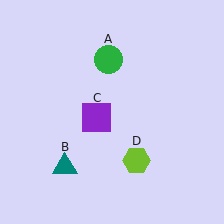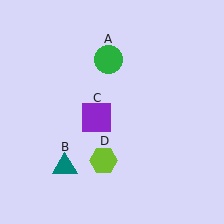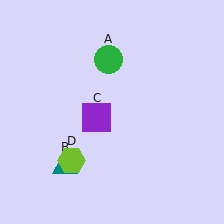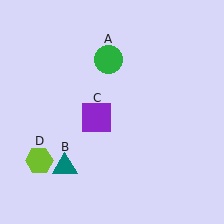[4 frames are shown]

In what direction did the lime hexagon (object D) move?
The lime hexagon (object D) moved left.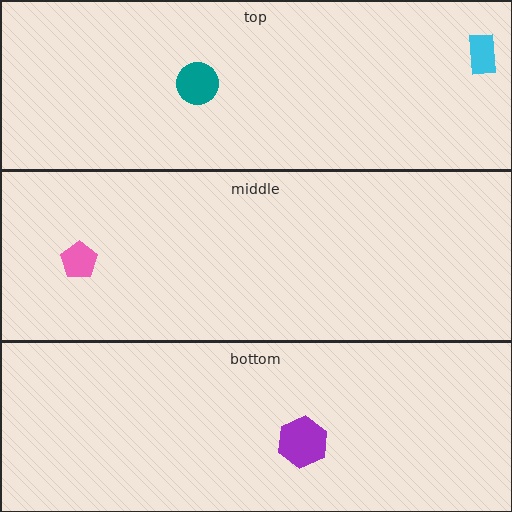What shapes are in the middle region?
The pink pentagon.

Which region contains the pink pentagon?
The middle region.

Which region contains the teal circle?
The top region.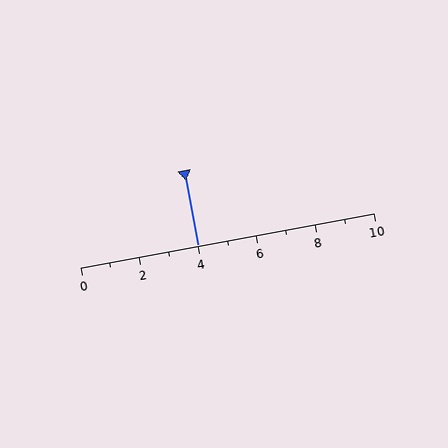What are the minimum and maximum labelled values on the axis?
The axis runs from 0 to 10.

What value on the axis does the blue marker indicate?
The marker indicates approximately 4.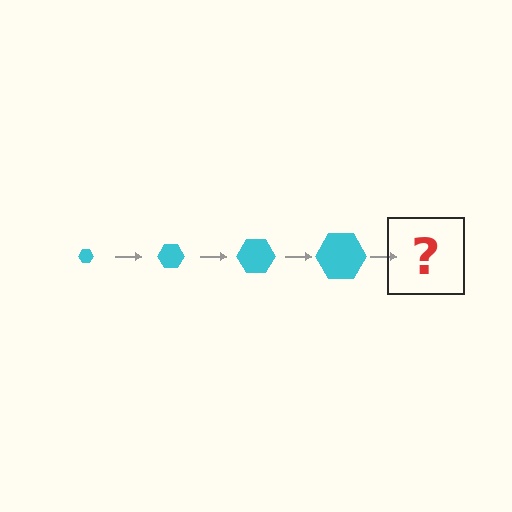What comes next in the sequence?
The next element should be a cyan hexagon, larger than the previous one.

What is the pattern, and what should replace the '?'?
The pattern is that the hexagon gets progressively larger each step. The '?' should be a cyan hexagon, larger than the previous one.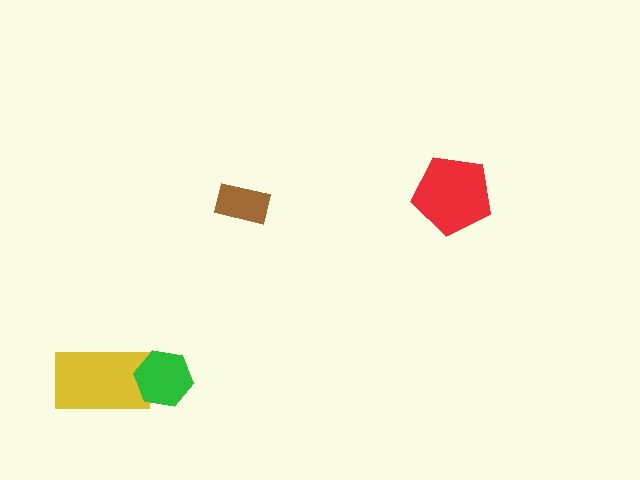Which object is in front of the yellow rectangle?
The green hexagon is in front of the yellow rectangle.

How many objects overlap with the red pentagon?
0 objects overlap with the red pentagon.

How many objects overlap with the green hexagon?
1 object overlaps with the green hexagon.